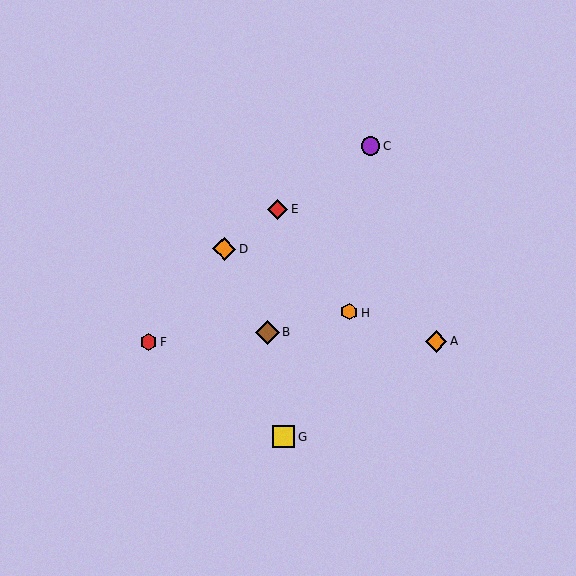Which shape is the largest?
The brown diamond (labeled B) is the largest.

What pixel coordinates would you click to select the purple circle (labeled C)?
Click at (371, 146) to select the purple circle C.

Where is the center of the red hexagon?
The center of the red hexagon is at (148, 342).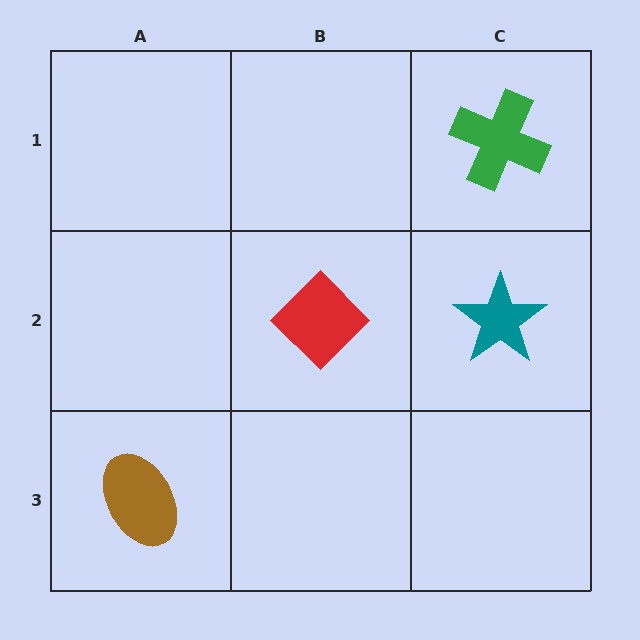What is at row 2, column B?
A red diamond.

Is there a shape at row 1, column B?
No, that cell is empty.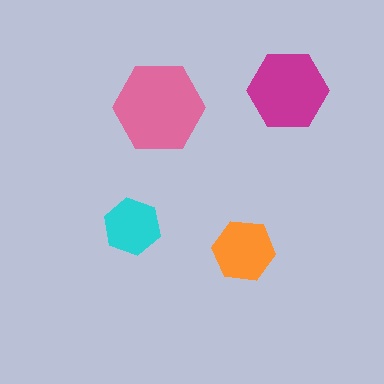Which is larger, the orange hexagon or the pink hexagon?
The pink one.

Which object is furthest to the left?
The cyan hexagon is leftmost.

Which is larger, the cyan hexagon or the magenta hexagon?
The magenta one.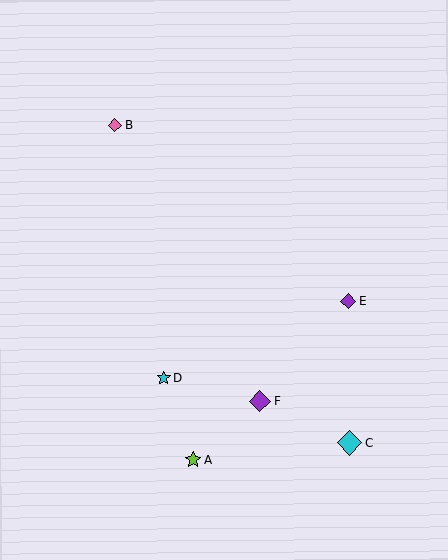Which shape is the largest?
The cyan diamond (labeled C) is the largest.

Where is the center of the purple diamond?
The center of the purple diamond is at (260, 401).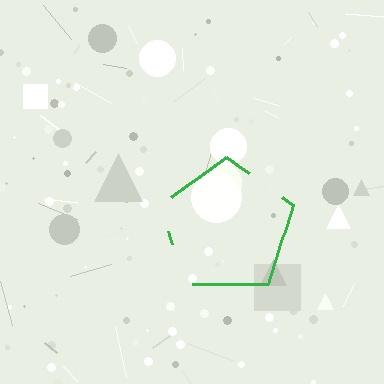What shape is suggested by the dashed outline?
The dashed outline suggests a pentagon.